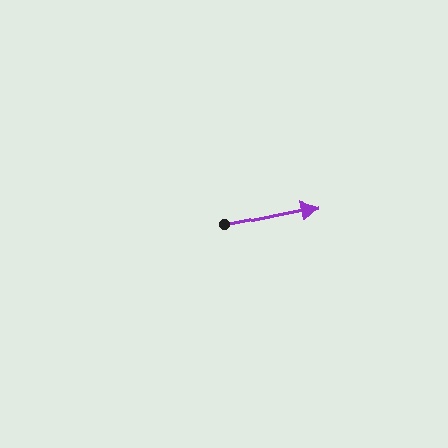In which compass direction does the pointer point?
East.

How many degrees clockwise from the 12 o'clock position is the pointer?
Approximately 79 degrees.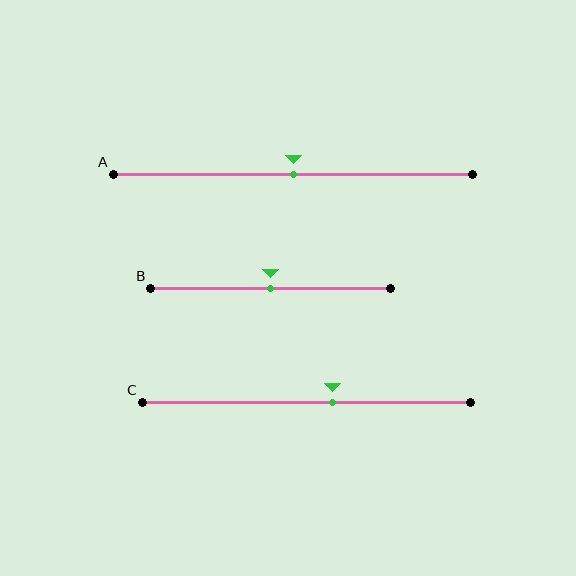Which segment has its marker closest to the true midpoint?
Segment A has its marker closest to the true midpoint.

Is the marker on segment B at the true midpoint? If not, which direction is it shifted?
Yes, the marker on segment B is at the true midpoint.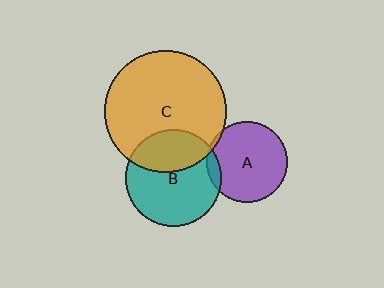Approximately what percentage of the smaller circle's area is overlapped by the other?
Approximately 35%.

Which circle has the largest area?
Circle C (orange).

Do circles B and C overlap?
Yes.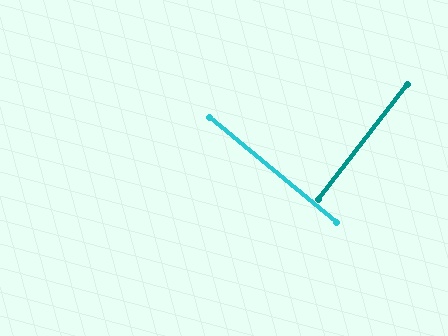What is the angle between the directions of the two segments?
Approximately 88 degrees.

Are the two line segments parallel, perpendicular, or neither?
Perpendicular — they meet at approximately 88°.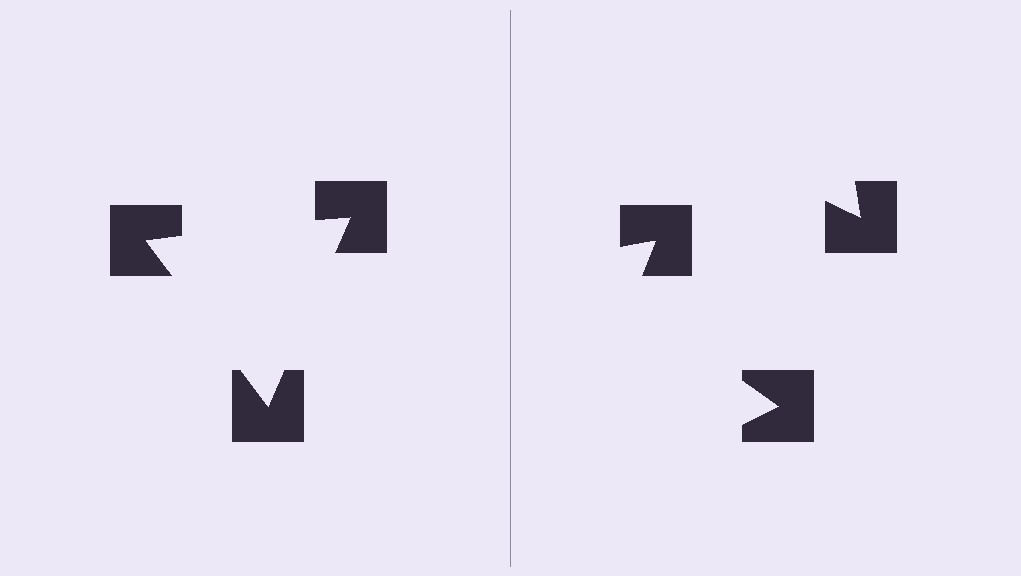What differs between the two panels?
The notched squares are positioned identically on both sides; only the wedge orientations differ. On the left they align to a triangle; on the right they are misaligned.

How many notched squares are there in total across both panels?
6 — 3 on each side.